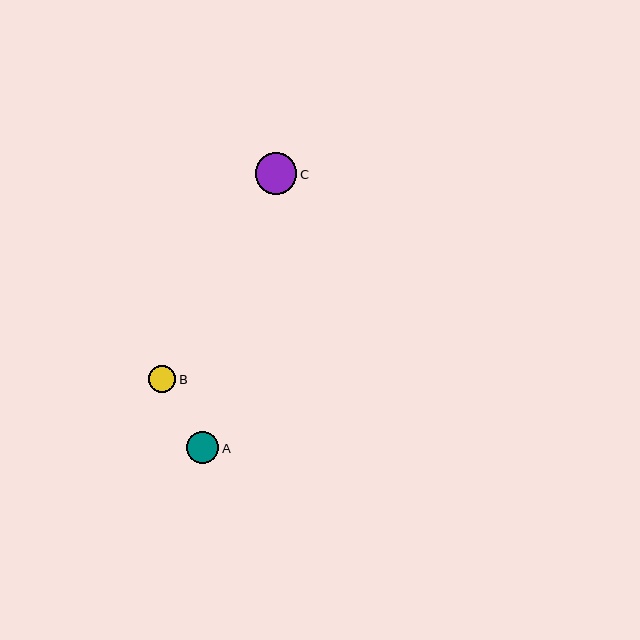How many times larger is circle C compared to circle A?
Circle C is approximately 1.3 times the size of circle A.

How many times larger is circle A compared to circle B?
Circle A is approximately 1.2 times the size of circle B.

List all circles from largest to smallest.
From largest to smallest: C, A, B.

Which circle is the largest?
Circle C is the largest with a size of approximately 41 pixels.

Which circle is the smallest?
Circle B is the smallest with a size of approximately 27 pixels.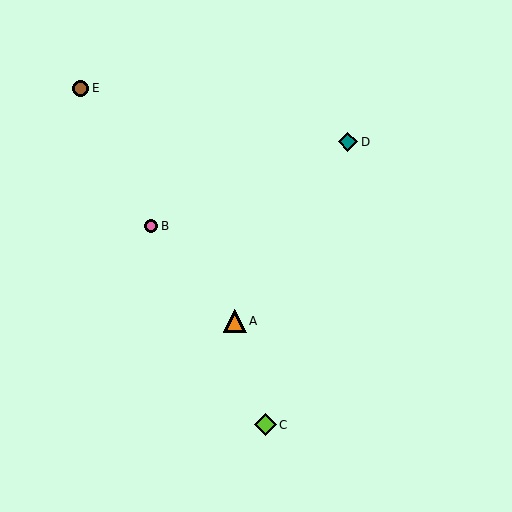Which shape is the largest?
The orange triangle (labeled A) is the largest.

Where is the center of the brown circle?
The center of the brown circle is at (81, 88).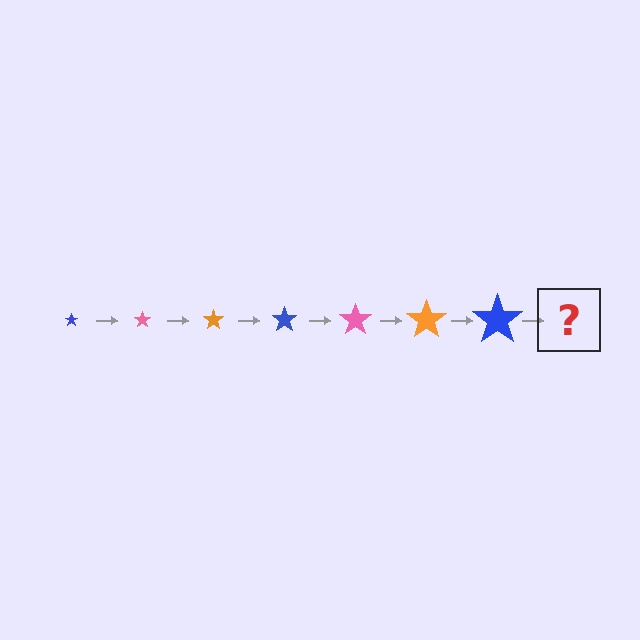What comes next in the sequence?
The next element should be a pink star, larger than the previous one.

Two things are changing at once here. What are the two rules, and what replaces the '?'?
The two rules are that the star grows larger each step and the color cycles through blue, pink, and orange. The '?' should be a pink star, larger than the previous one.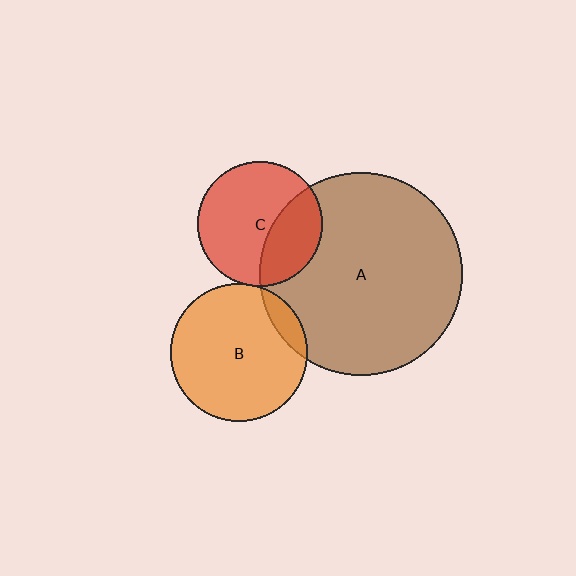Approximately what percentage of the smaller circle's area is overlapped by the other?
Approximately 35%.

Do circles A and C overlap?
Yes.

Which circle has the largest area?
Circle A (brown).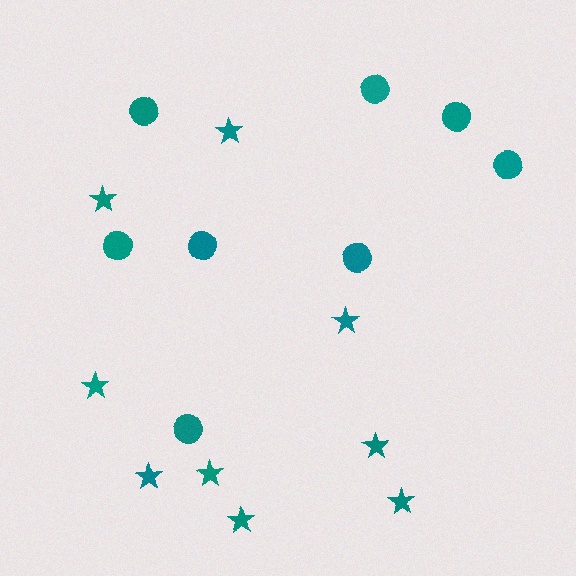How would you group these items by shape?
There are 2 groups: one group of circles (8) and one group of stars (9).